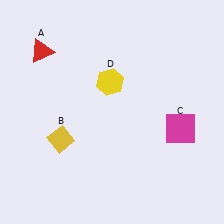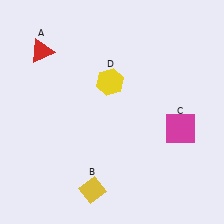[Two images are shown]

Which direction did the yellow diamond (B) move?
The yellow diamond (B) moved down.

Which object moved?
The yellow diamond (B) moved down.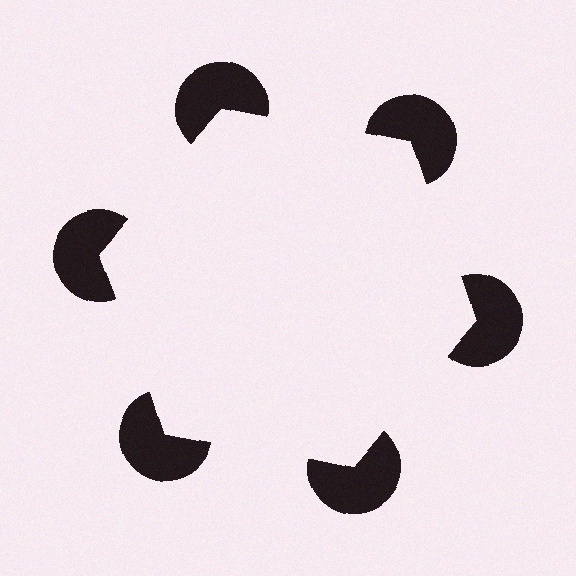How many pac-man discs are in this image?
There are 6 — one at each vertex of the illusory hexagon.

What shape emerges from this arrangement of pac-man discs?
An illusory hexagon — its edges are inferred from the aligned wedge cuts in the pac-man discs, not physically drawn.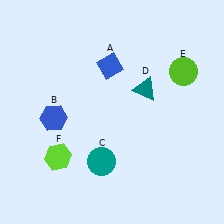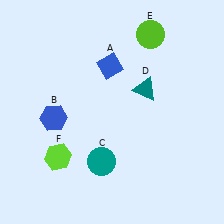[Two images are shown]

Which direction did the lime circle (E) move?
The lime circle (E) moved up.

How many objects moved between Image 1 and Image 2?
1 object moved between the two images.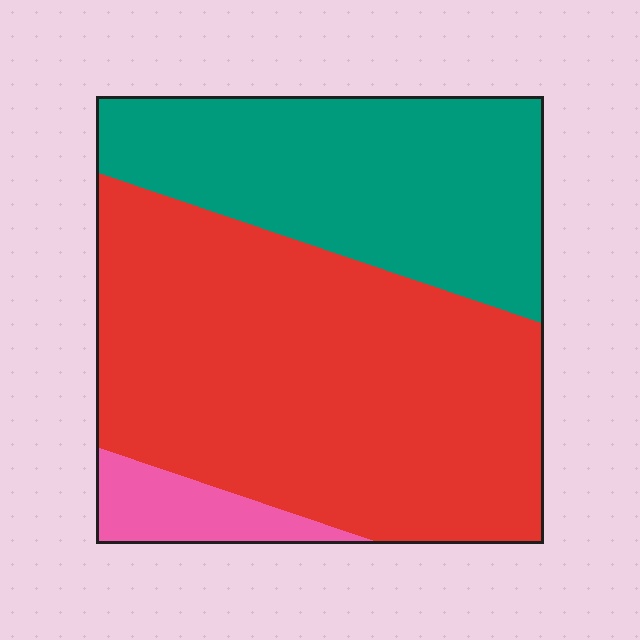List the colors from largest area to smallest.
From largest to smallest: red, teal, pink.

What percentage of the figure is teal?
Teal covers around 35% of the figure.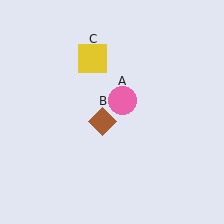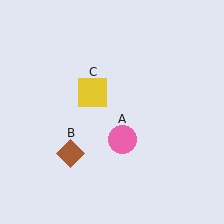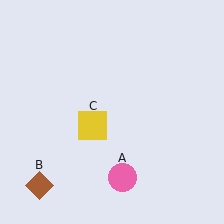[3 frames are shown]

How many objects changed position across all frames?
3 objects changed position: pink circle (object A), brown diamond (object B), yellow square (object C).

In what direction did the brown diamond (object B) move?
The brown diamond (object B) moved down and to the left.